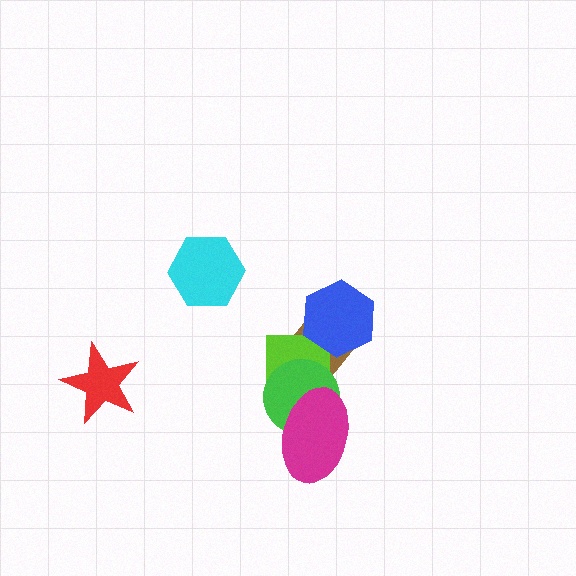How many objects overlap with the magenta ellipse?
2 objects overlap with the magenta ellipse.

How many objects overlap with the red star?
0 objects overlap with the red star.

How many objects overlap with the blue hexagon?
1 object overlaps with the blue hexagon.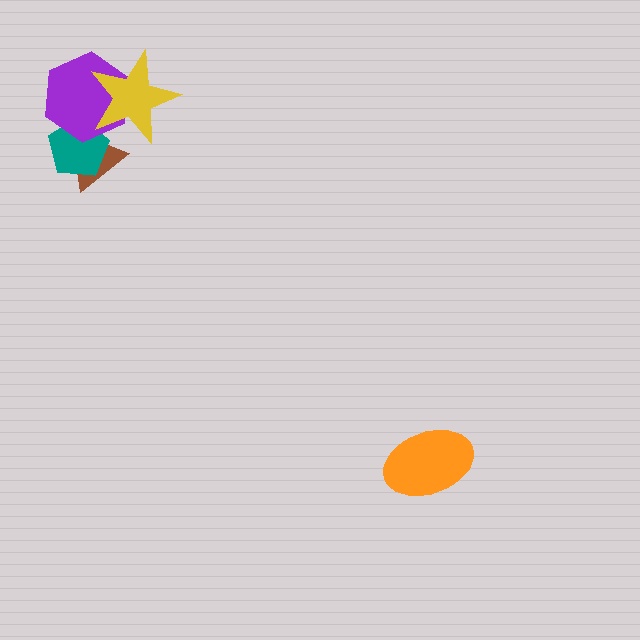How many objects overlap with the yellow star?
2 objects overlap with the yellow star.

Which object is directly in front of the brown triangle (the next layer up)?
The teal pentagon is directly in front of the brown triangle.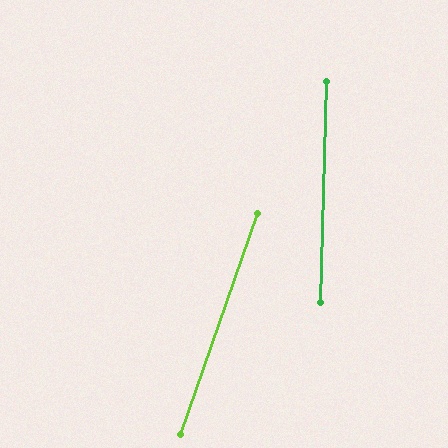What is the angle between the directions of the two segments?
Approximately 18 degrees.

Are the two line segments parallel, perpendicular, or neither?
Neither parallel nor perpendicular — they differ by about 18°.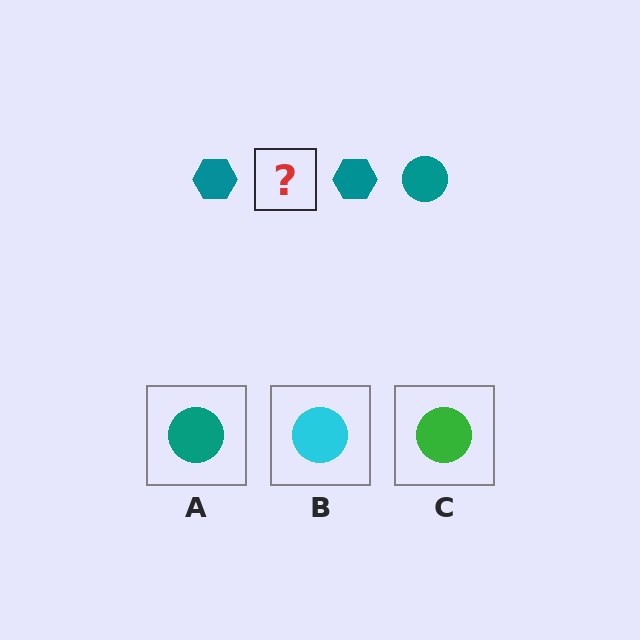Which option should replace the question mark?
Option A.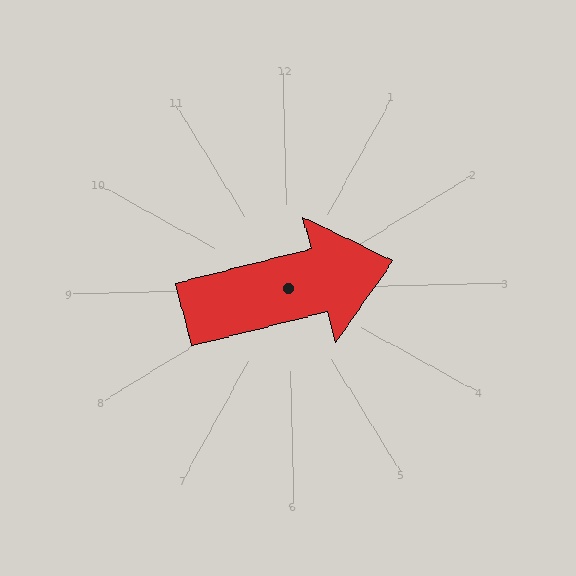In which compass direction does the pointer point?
East.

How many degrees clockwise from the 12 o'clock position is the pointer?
Approximately 77 degrees.